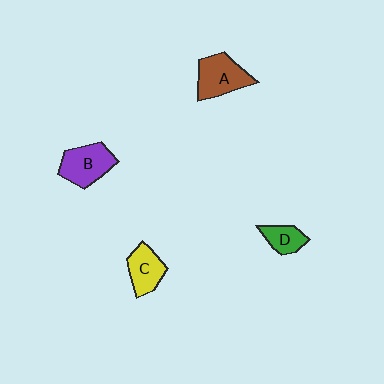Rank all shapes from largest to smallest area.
From largest to smallest: A (brown), B (purple), C (yellow), D (green).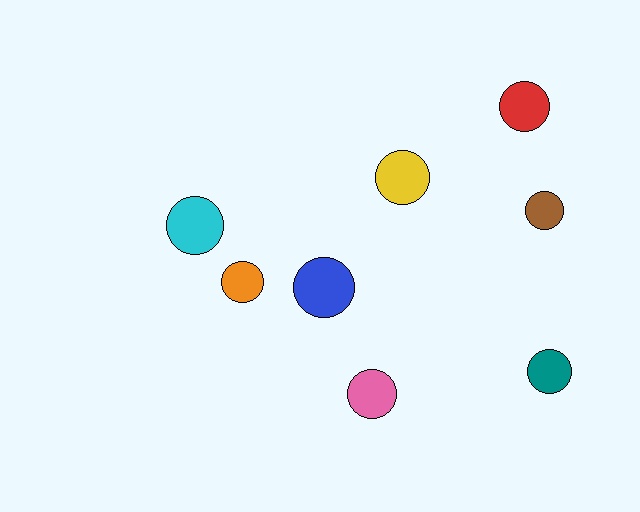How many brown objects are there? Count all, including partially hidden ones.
There is 1 brown object.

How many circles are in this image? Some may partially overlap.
There are 8 circles.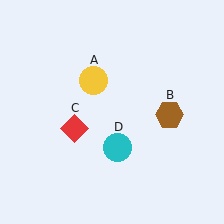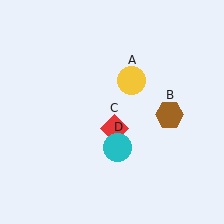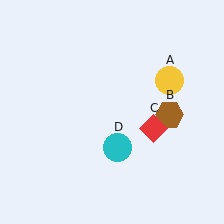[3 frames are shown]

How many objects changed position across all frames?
2 objects changed position: yellow circle (object A), red diamond (object C).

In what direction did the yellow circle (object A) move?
The yellow circle (object A) moved right.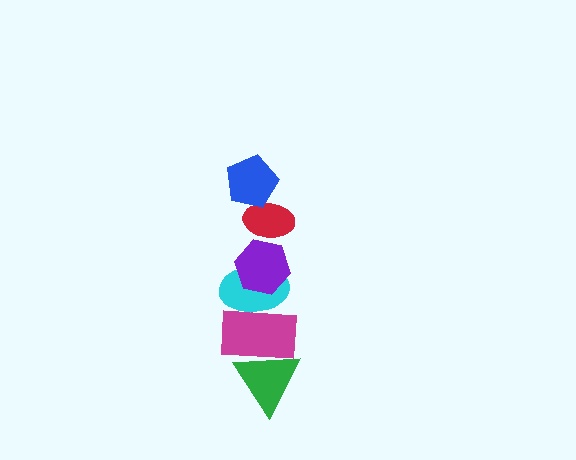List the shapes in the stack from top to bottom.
From top to bottom: the blue pentagon, the red ellipse, the purple hexagon, the cyan ellipse, the magenta rectangle, the green triangle.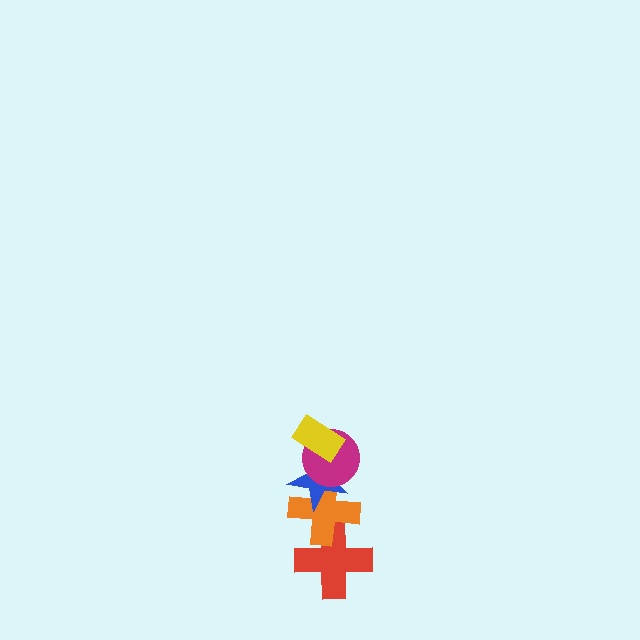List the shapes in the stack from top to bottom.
From top to bottom: the yellow rectangle, the magenta circle, the blue star, the orange cross, the red cross.